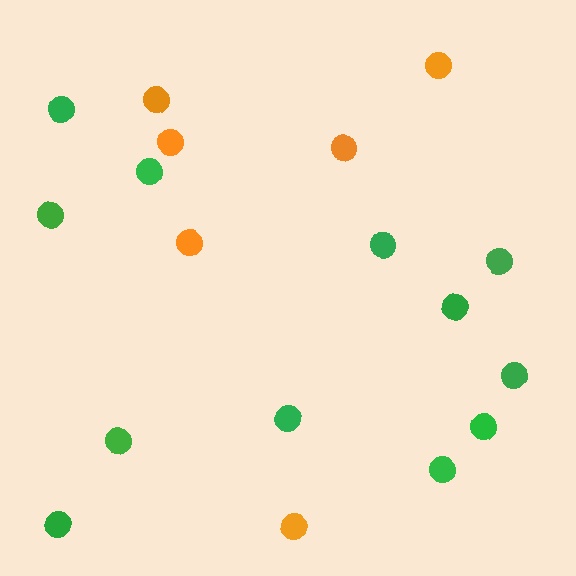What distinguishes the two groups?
There are 2 groups: one group of green circles (12) and one group of orange circles (6).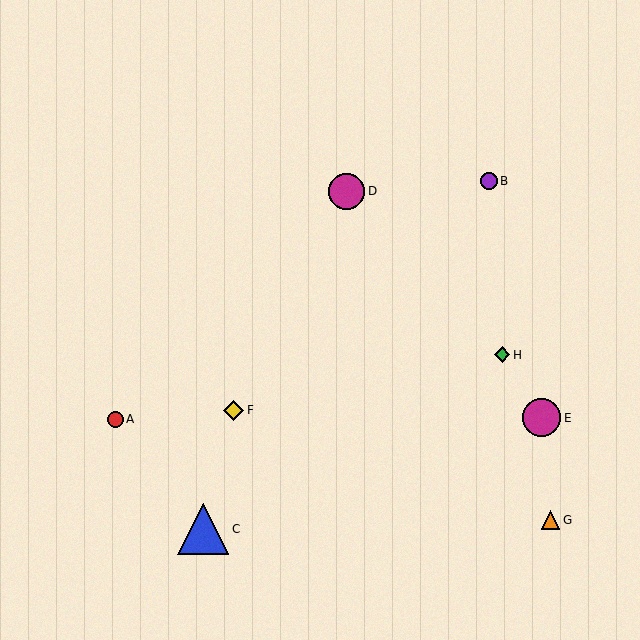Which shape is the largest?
The blue triangle (labeled C) is the largest.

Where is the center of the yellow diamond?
The center of the yellow diamond is at (234, 410).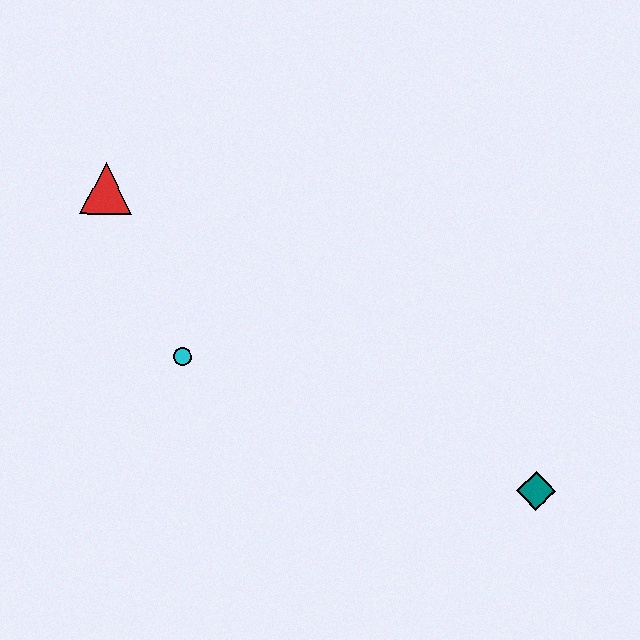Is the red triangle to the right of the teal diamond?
No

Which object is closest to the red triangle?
The cyan circle is closest to the red triangle.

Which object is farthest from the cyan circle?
The teal diamond is farthest from the cyan circle.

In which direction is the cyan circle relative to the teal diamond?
The cyan circle is to the left of the teal diamond.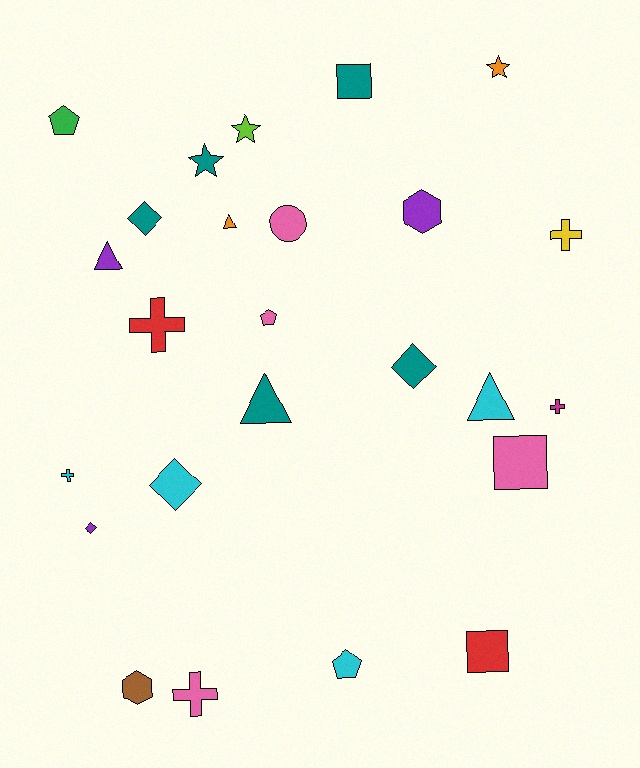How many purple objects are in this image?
There are 3 purple objects.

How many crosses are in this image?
There are 5 crosses.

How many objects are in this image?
There are 25 objects.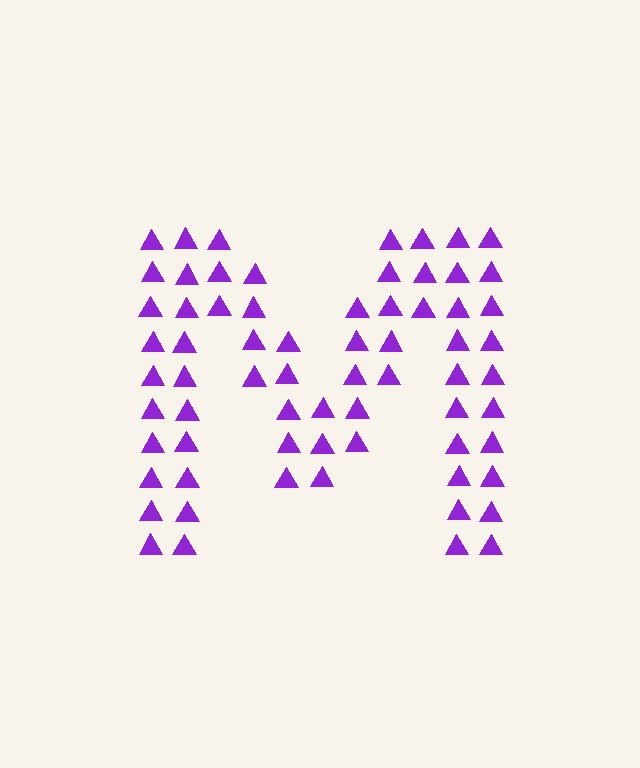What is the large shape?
The large shape is the letter M.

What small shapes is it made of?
It is made of small triangles.